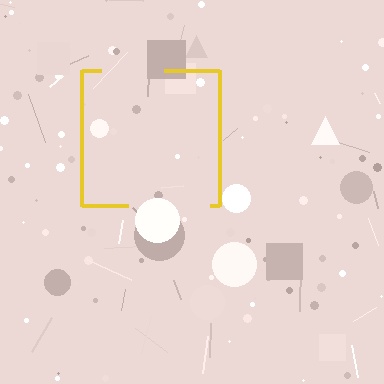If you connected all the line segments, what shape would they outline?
They would outline a square.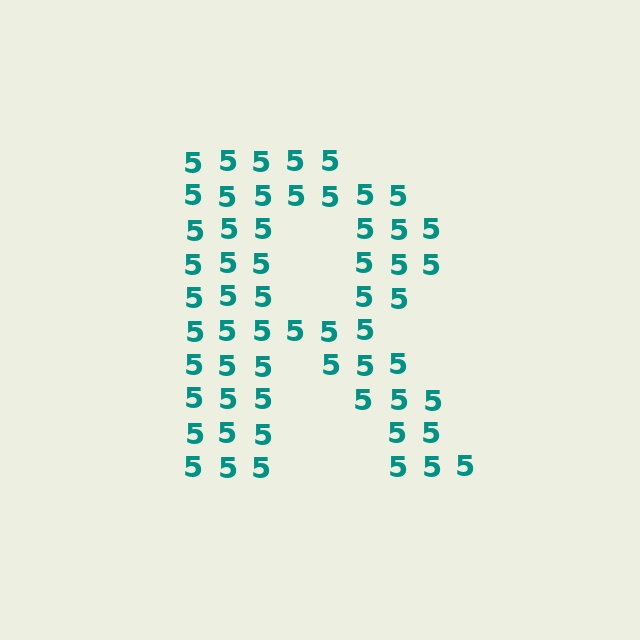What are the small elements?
The small elements are digit 5's.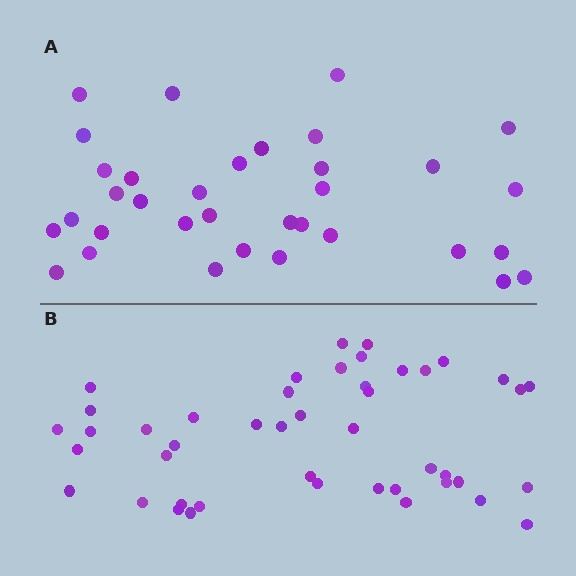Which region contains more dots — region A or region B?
Region B (the bottom region) has more dots.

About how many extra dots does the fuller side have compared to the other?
Region B has roughly 12 or so more dots than region A.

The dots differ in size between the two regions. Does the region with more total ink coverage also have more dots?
No. Region A has more total ink coverage because its dots are larger, but region B actually contains more individual dots. Total area can be misleading — the number of items is what matters here.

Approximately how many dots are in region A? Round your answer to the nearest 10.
About 30 dots. (The exact count is 34, which rounds to 30.)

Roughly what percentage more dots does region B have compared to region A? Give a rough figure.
About 30% more.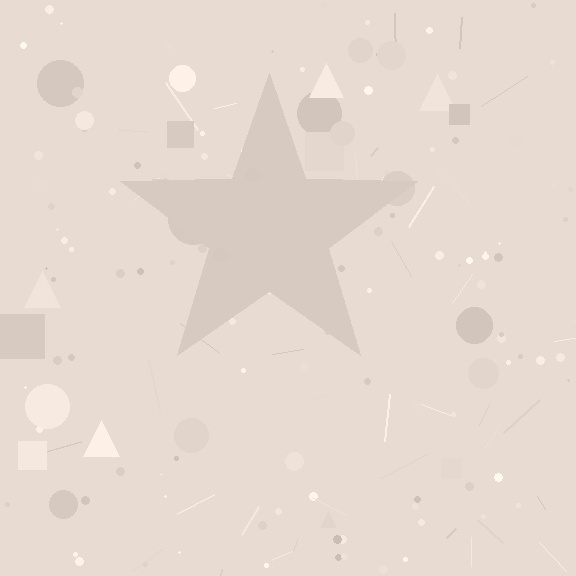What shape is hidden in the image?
A star is hidden in the image.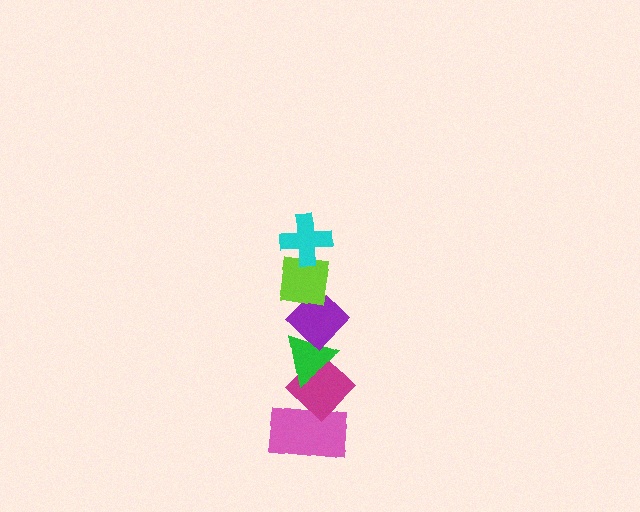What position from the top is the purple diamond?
The purple diamond is 3rd from the top.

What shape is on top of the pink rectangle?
The magenta diamond is on top of the pink rectangle.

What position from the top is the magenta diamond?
The magenta diamond is 5th from the top.